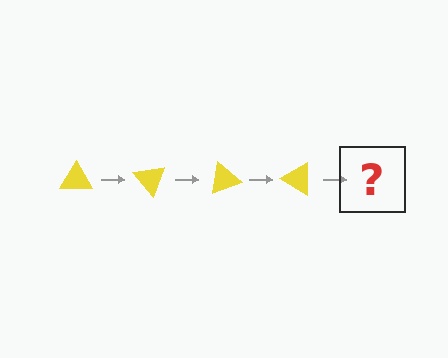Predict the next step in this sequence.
The next step is a yellow triangle rotated 200 degrees.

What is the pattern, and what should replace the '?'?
The pattern is that the triangle rotates 50 degrees each step. The '?' should be a yellow triangle rotated 200 degrees.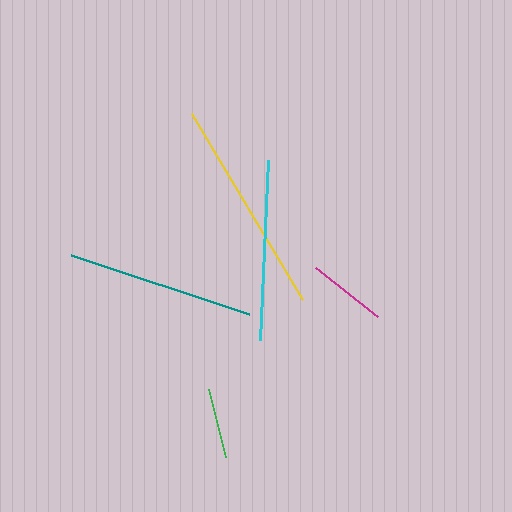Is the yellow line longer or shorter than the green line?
The yellow line is longer than the green line.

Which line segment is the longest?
The yellow line is the longest at approximately 217 pixels.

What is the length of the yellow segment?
The yellow segment is approximately 217 pixels long.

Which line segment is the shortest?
The green line is the shortest at approximately 71 pixels.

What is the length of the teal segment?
The teal segment is approximately 188 pixels long.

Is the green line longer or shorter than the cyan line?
The cyan line is longer than the green line.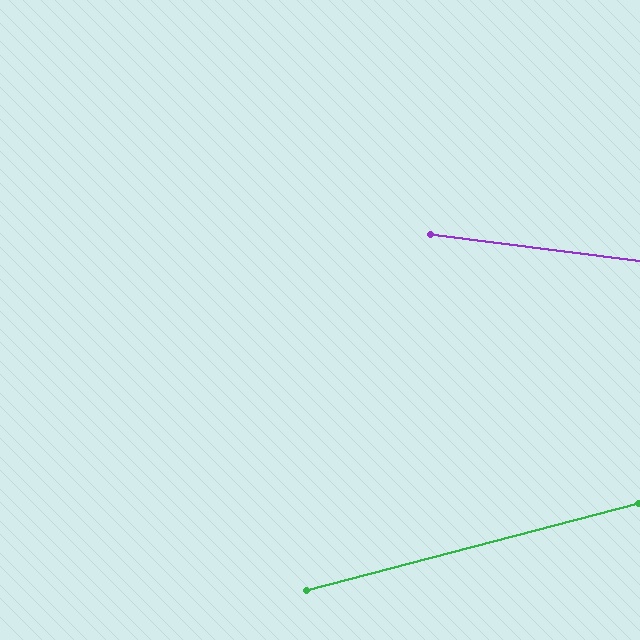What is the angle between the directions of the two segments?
Approximately 22 degrees.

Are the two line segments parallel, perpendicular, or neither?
Neither parallel nor perpendicular — they differ by about 22°.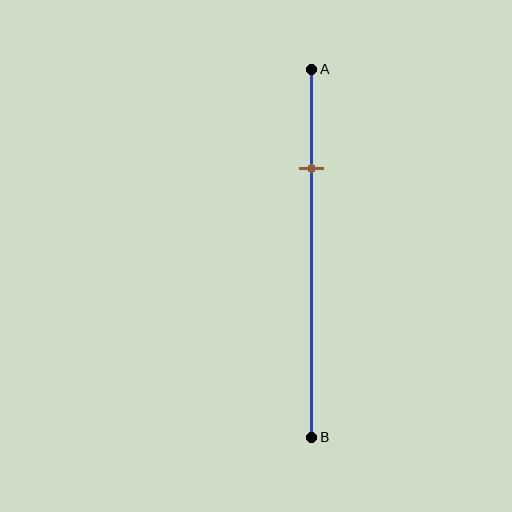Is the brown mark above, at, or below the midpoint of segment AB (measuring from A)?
The brown mark is above the midpoint of segment AB.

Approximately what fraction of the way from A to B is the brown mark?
The brown mark is approximately 25% of the way from A to B.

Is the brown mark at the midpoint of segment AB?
No, the mark is at about 25% from A, not at the 50% midpoint.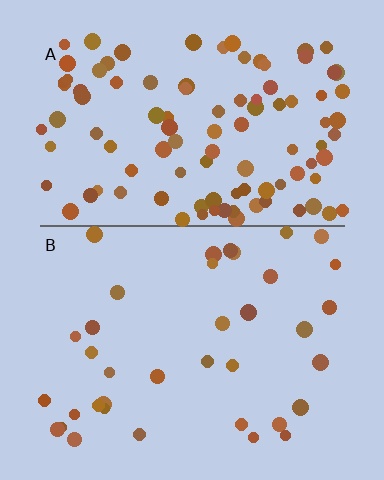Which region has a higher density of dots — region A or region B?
A (the top).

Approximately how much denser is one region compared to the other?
Approximately 2.7× — region A over region B.